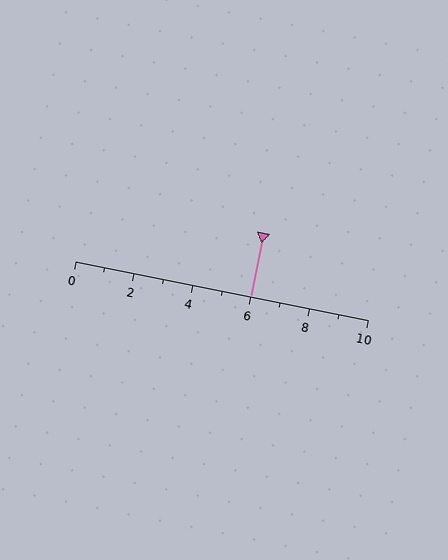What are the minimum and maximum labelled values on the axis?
The axis runs from 0 to 10.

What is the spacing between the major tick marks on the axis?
The major ticks are spaced 2 apart.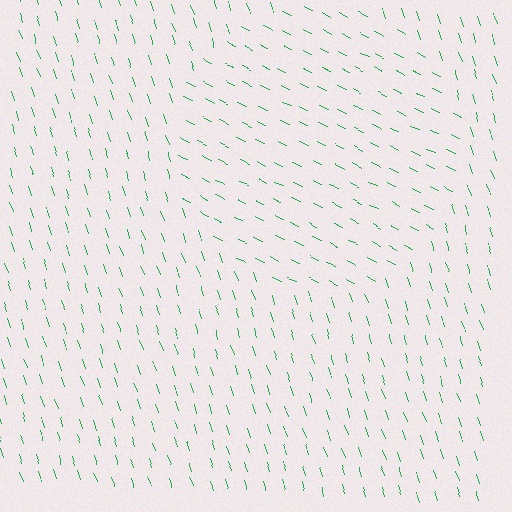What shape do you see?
I see a circle.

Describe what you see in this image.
The image is filled with small green line segments. A circle region in the image has lines oriented differently from the surrounding lines, creating a visible texture boundary.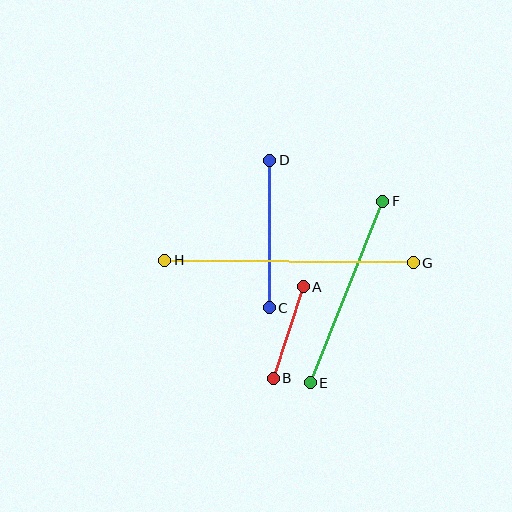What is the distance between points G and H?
The distance is approximately 249 pixels.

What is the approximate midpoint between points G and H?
The midpoint is at approximately (289, 262) pixels.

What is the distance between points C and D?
The distance is approximately 148 pixels.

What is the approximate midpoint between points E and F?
The midpoint is at approximately (347, 292) pixels.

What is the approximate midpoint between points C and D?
The midpoint is at approximately (269, 234) pixels.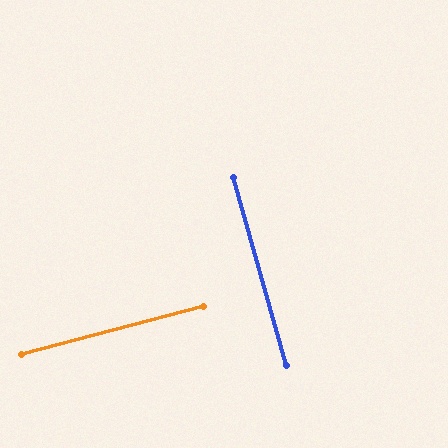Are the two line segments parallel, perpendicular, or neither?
Perpendicular — they meet at approximately 89°.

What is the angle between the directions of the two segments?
Approximately 89 degrees.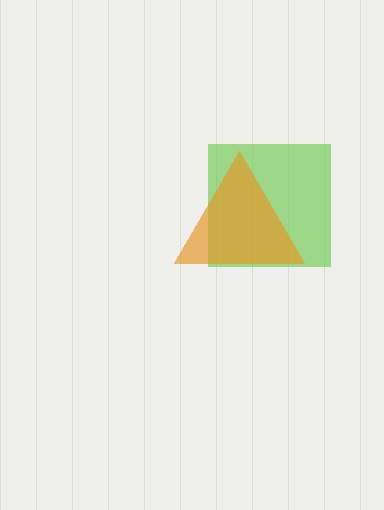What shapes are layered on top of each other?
The layered shapes are: a lime square, an orange triangle.